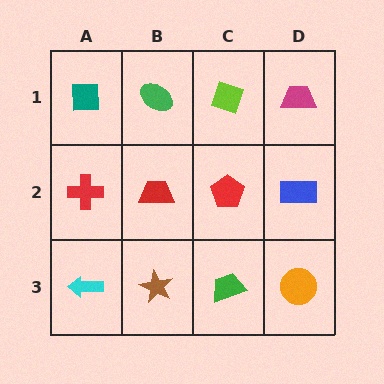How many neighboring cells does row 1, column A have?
2.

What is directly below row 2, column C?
A green trapezoid.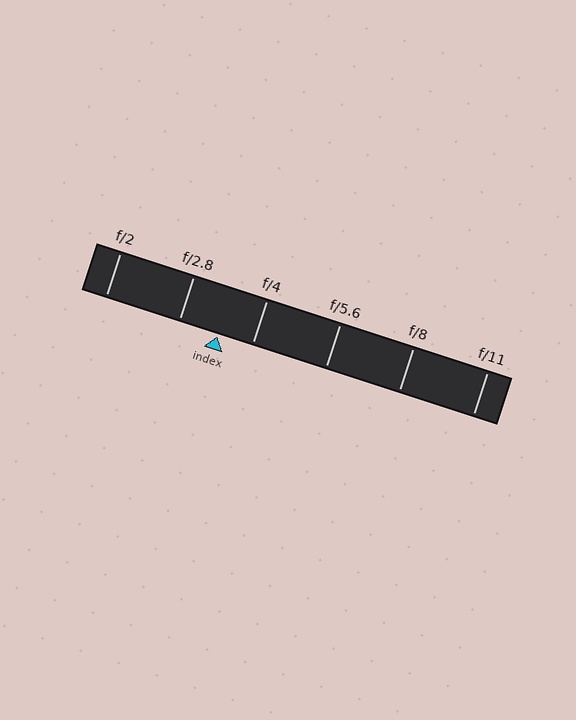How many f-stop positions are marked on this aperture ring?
There are 6 f-stop positions marked.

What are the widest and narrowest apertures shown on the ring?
The widest aperture shown is f/2 and the narrowest is f/11.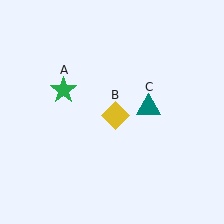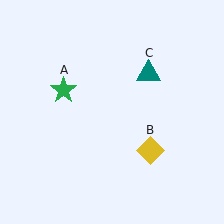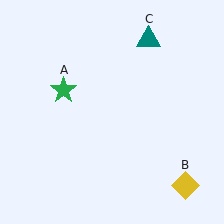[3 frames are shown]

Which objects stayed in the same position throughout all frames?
Green star (object A) remained stationary.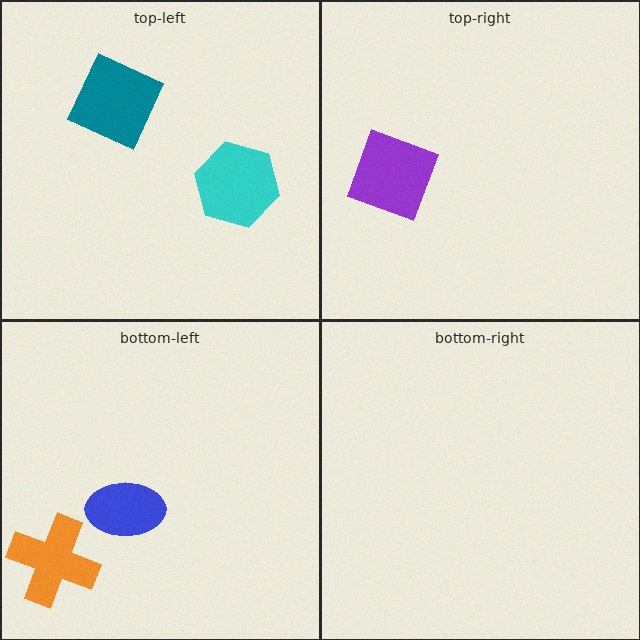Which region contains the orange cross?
The bottom-left region.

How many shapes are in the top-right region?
1.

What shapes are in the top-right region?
The purple square.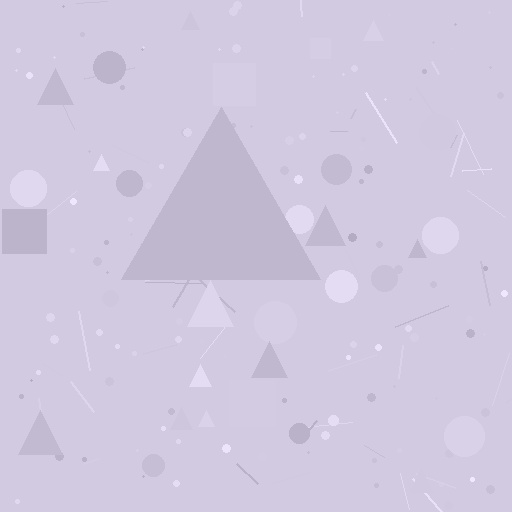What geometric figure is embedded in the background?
A triangle is embedded in the background.